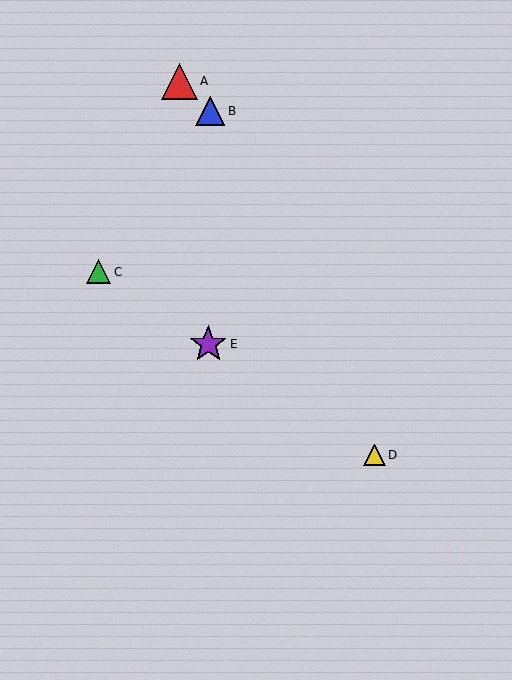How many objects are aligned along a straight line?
3 objects (C, D, E) are aligned along a straight line.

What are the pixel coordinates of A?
Object A is at (179, 81).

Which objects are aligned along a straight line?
Objects C, D, E are aligned along a straight line.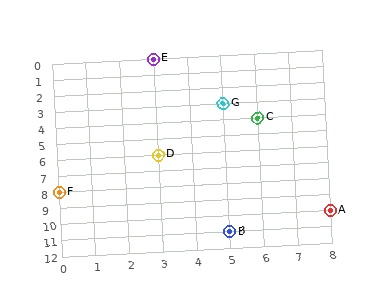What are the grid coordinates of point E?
Point E is at grid coordinates (3, 0).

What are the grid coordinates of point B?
Point B is at grid coordinates (5, 11).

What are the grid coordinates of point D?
Point D is at grid coordinates (3, 6).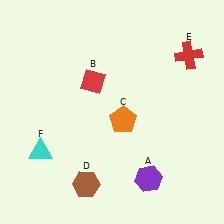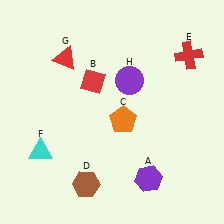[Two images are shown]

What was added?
A red triangle (G), a purple circle (H) were added in Image 2.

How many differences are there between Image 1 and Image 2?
There are 2 differences between the two images.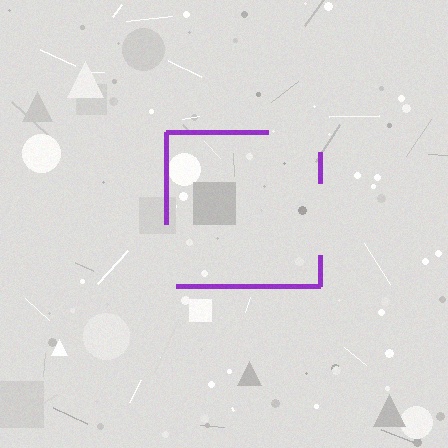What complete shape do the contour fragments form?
The contour fragments form a square.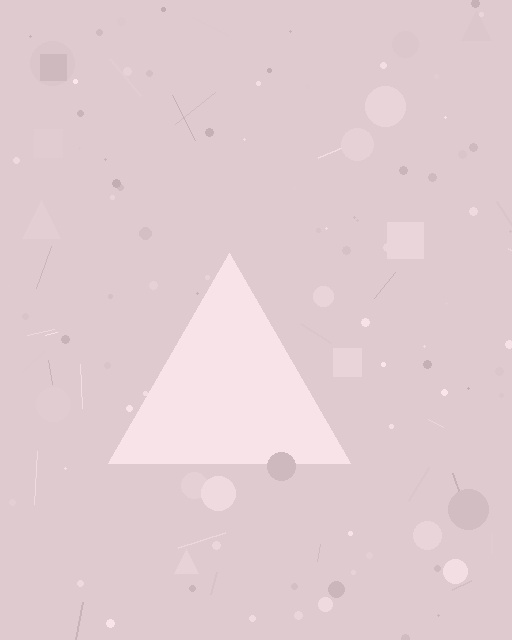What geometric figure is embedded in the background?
A triangle is embedded in the background.